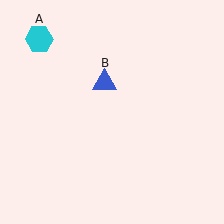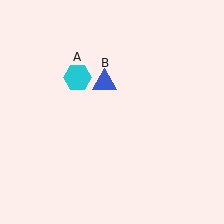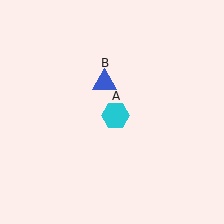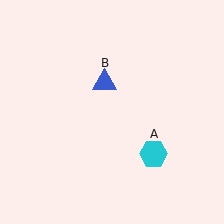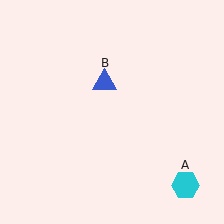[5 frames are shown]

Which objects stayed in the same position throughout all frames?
Blue triangle (object B) remained stationary.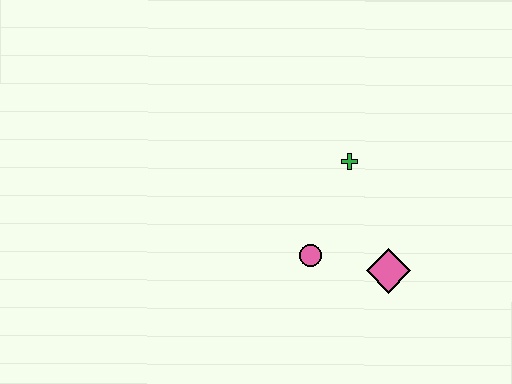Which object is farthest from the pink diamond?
The green cross is farthest from the pink diamond.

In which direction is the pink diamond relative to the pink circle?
The pink diamond is to the right of the pink circle.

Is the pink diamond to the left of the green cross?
No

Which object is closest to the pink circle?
The pink diamond is closest to the pink circle.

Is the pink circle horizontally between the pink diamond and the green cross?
No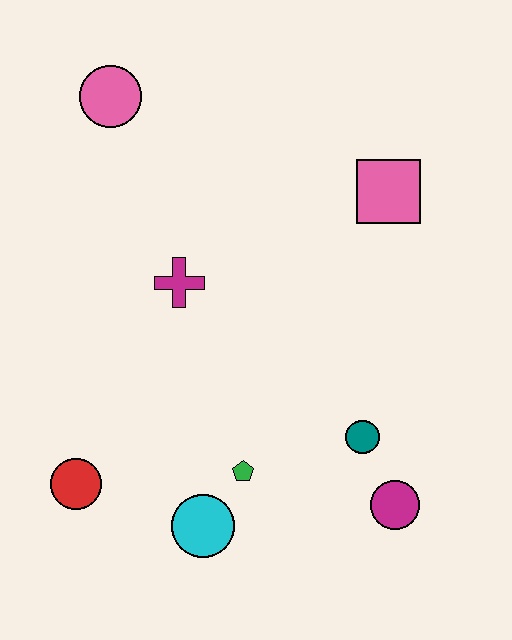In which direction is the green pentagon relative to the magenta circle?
The green pentagon is to the left of the magenta circle.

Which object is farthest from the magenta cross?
The magenta circle is farthest from the magenta cross.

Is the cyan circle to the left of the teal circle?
Yes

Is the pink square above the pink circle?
No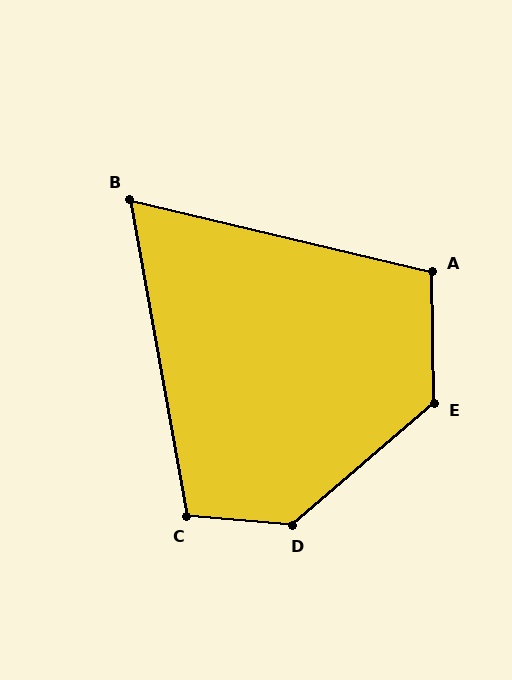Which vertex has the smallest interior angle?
B, at approximately 66 degrees.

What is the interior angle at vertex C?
Approximately 105 degrees (obtuse).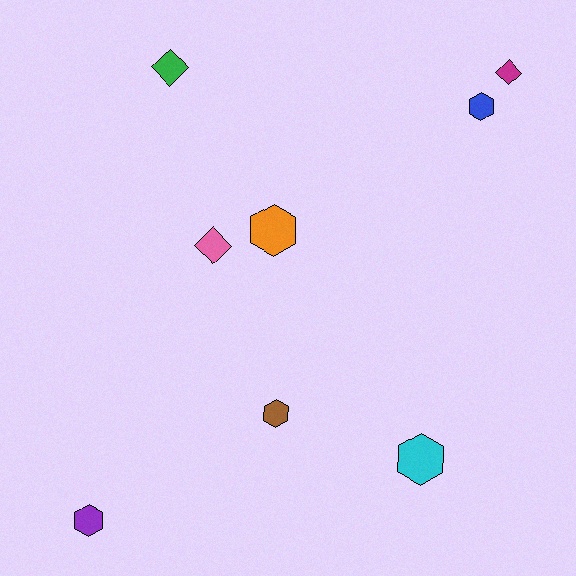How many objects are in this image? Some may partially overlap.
There are 8 objects.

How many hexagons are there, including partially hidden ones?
There are 5 hexagons.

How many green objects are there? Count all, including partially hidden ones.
There is 1 green object.